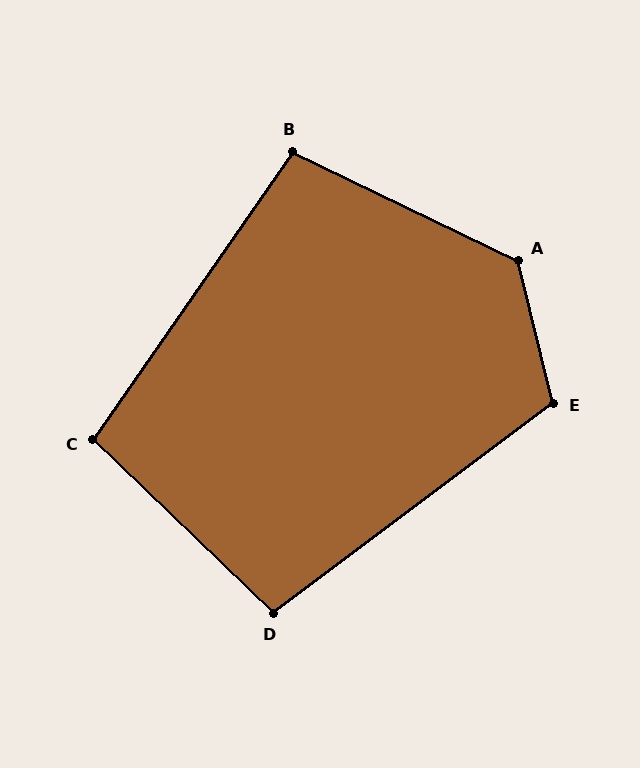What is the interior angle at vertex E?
Approximately 113 degrees (obtuse).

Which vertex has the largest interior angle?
A, at approximately 129 degrees.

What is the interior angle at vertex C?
Approximately 99 degrees (obtuse).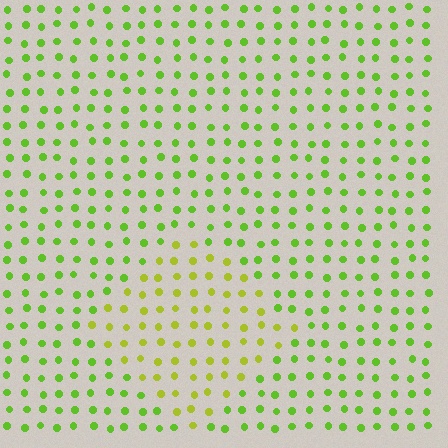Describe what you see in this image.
The image is filled with small lime elements in a uniform arrangement. A diamond-shaped region is visible where the elements are tinted to a slightly different hue, forming a subtle color boundary.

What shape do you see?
I see a diamond.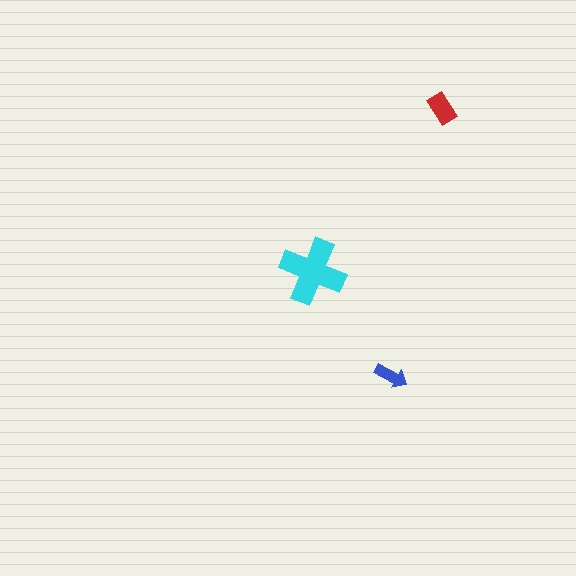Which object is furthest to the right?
The red rectangle is rightmost.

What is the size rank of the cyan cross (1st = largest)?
1st.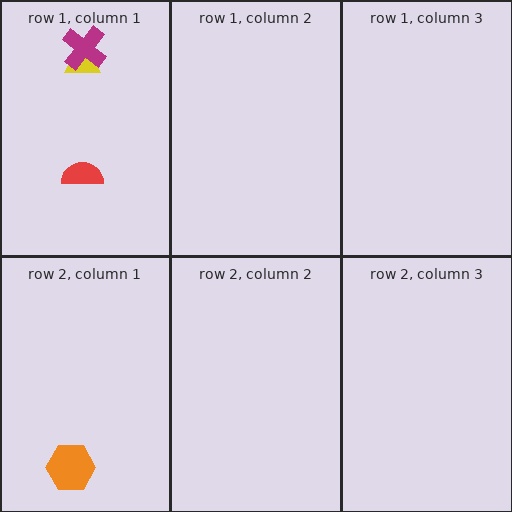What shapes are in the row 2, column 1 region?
The orange hexagon.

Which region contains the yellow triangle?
The row 1, column 1 region.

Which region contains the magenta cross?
The row 1, column 1 region.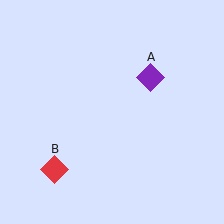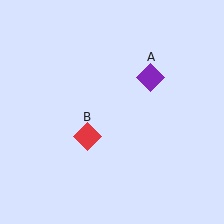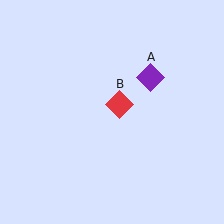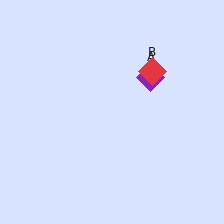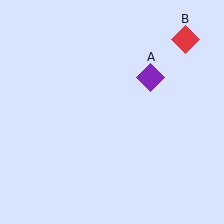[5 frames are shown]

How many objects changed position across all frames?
1 object changed position: red diamond (object B).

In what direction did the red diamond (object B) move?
The red diamond (object B) moved up and to the right.